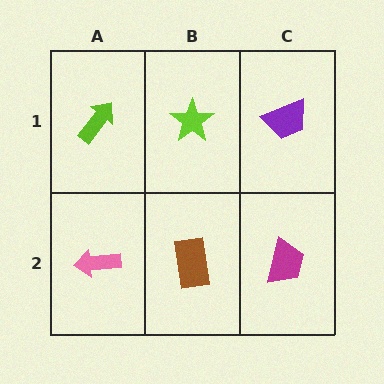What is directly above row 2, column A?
A lime arrow.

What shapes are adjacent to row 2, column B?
A lime star (row 1, column B), a pink arrow (row 2, column A), a magenta trapezoid (row 2, column C).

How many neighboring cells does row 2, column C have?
2.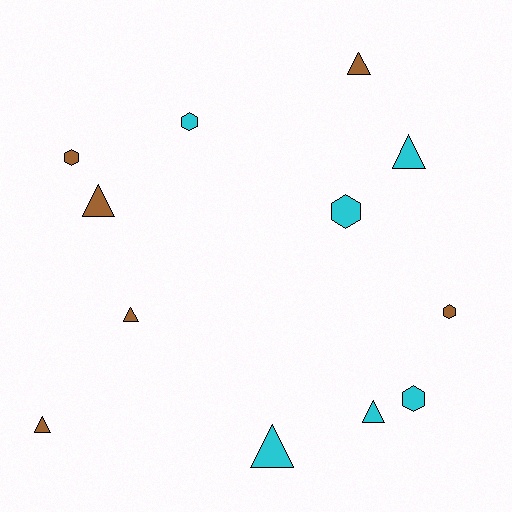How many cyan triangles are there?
There are 3 cyan triangles.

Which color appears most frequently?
Cyan, with 6 objects.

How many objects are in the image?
There are 12 objects.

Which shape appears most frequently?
Triangle, with 7 objects.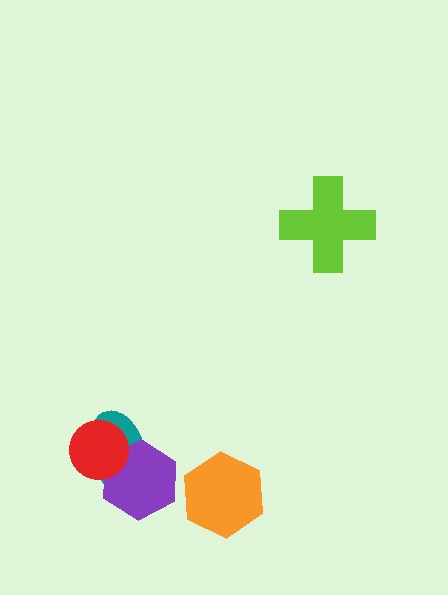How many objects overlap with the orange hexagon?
0 objects overlap with the orange hexagon.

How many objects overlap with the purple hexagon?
2 objects overlap with the purple hexagon.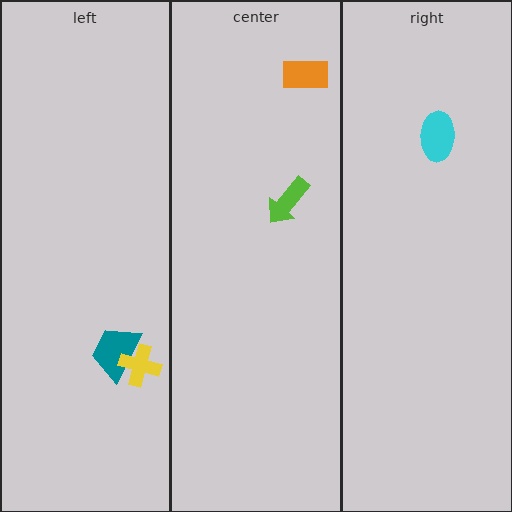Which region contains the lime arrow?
The center region.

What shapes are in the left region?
The teal trapezoid, the yellow cross.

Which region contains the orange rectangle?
The center region.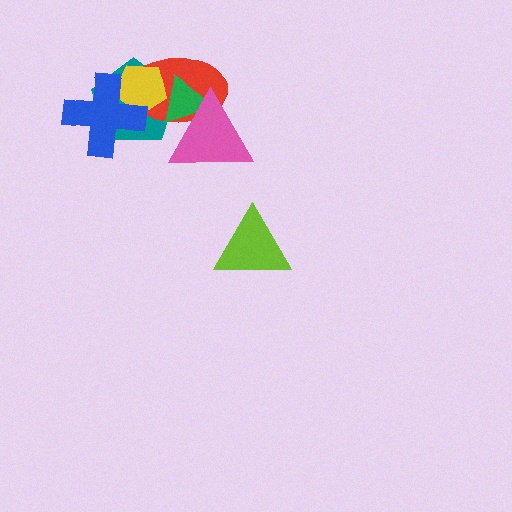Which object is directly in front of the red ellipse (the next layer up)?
The yellow pentagon is directly in front of the red ellipse.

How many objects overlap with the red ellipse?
5 objects overlap with the red ellipse.